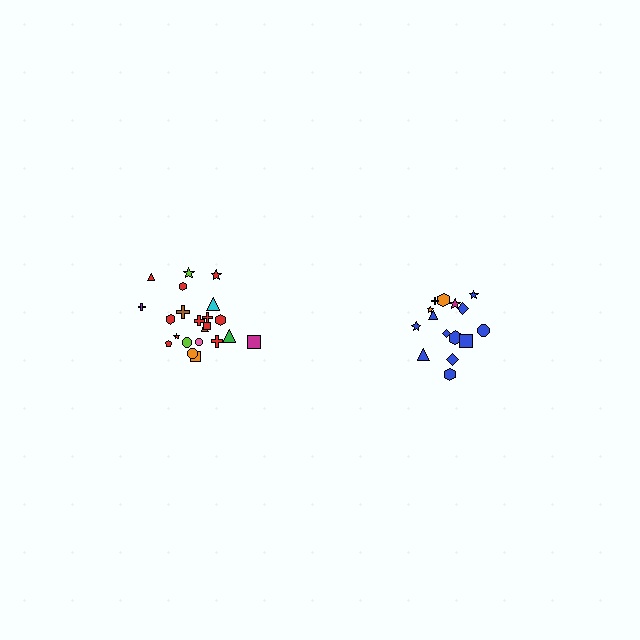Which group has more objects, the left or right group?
The left group.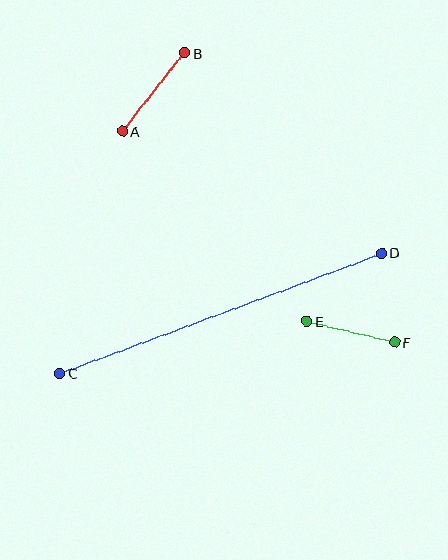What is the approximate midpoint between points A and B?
The midpoint is at approximately (154, 92) pixels.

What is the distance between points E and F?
The distance is approximately 90 pixels.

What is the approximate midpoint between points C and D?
The midpoint is at approximately (220, 313) pixels.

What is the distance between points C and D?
The distance is approximately 344 pixels.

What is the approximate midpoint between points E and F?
The midpoint is at approximately (351, 332) pixels.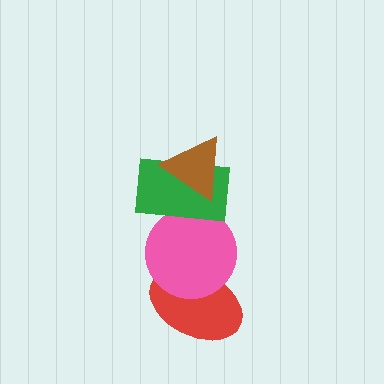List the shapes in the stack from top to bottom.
From top to bottom: the brown triangle, the green rectangle, the pink circle, the red ellipse.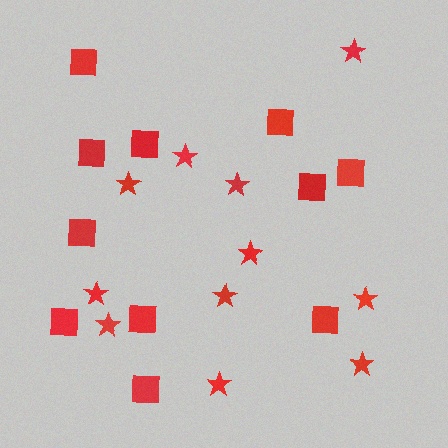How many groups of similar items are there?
There are 2 groups: one group of squares (11) and one group of stars (11).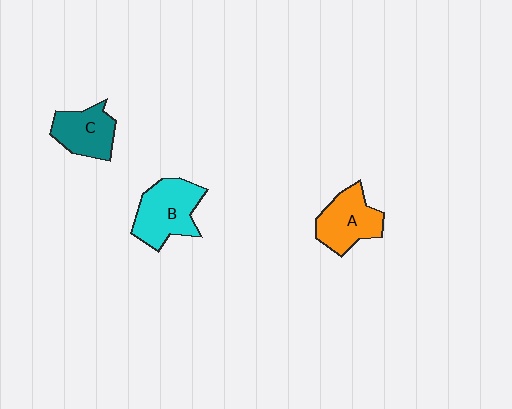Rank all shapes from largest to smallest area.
From largest to smallest: B (cyan), A (orange), C (teal).